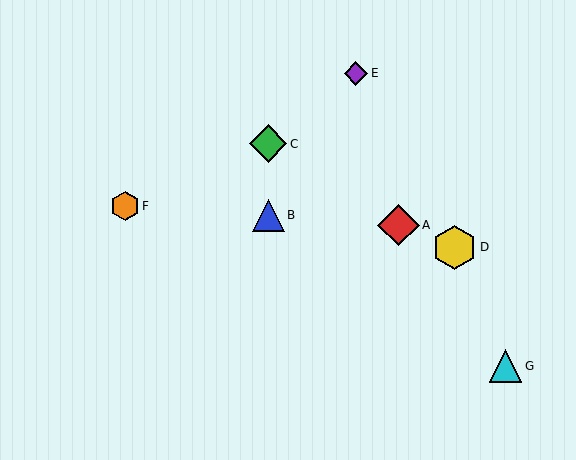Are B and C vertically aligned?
Yes, both are at x≈268.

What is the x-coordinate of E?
Object E is at x≈356.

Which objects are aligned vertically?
Objects B, C are aligned vertically.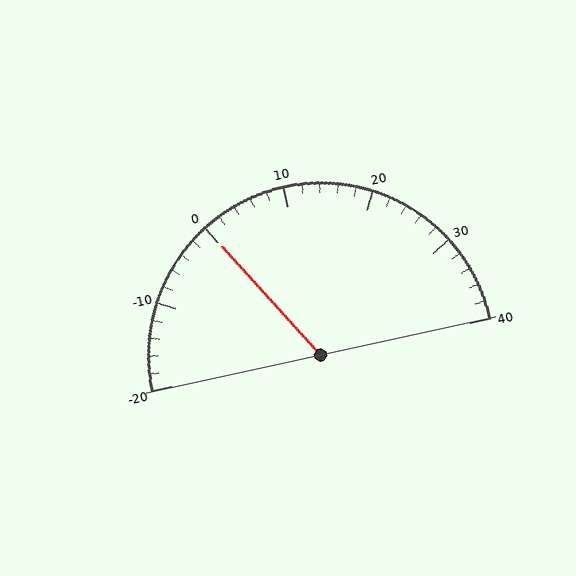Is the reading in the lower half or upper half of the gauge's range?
The reading is in the lower half of the range (-20 to 40).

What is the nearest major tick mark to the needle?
The nearest major tick mark is 0.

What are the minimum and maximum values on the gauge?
The gauge ranges from -20 to 40.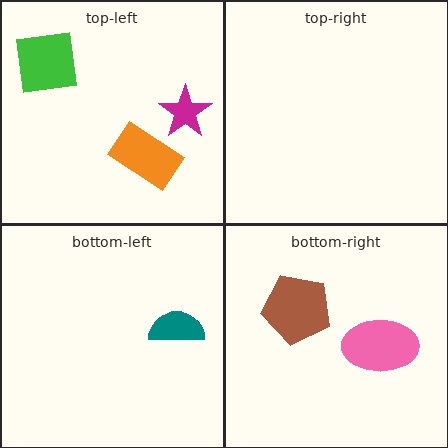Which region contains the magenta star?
The top-left region.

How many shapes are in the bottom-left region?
1.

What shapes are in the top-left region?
The magenta star, the green square, the orange rectangle.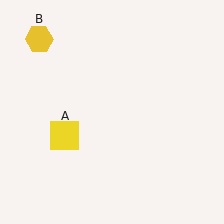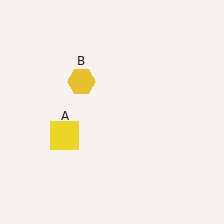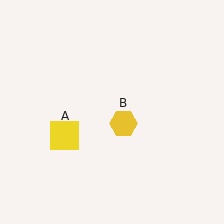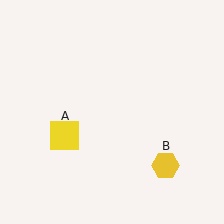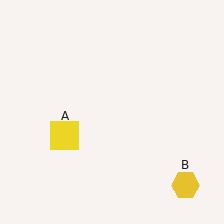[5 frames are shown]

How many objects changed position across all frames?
1 object changed position: yellow hexagon (object B).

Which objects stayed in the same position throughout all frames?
Yellow square (object A) remained stationary.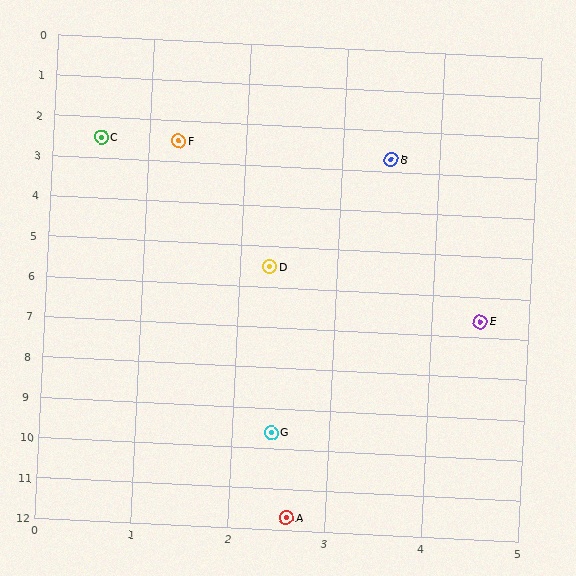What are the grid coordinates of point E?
Point E is at approximately (4.5, 6.6).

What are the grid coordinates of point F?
Point F is at approximately (1.3, 2.5).